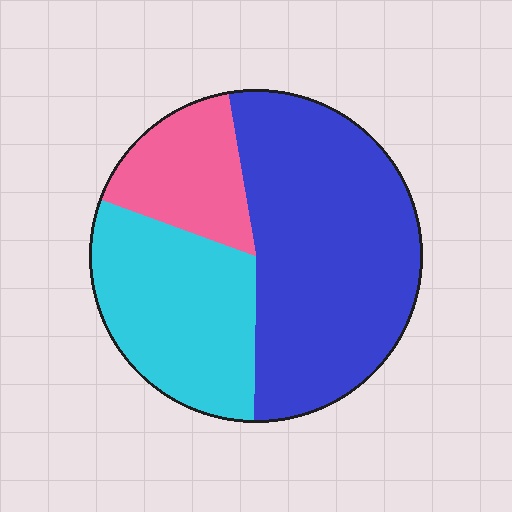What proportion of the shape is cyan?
Cyan covers about 30% of the shape.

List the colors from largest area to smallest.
From largest to smallest: blue, cyan, pink.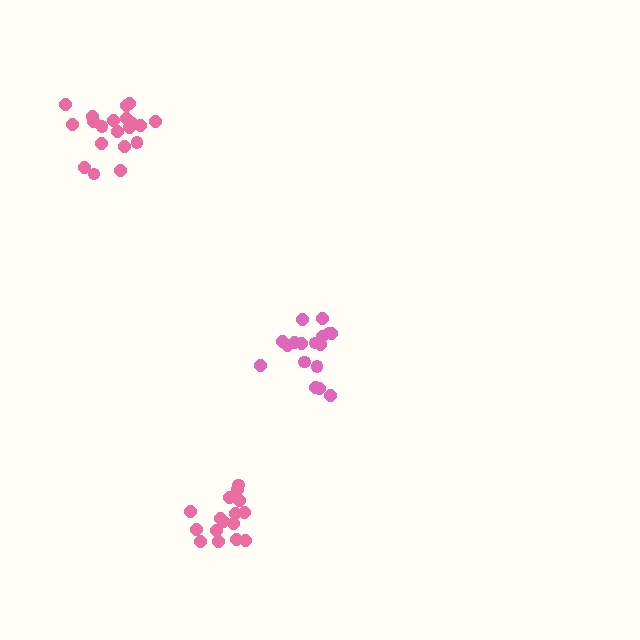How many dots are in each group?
Group 1: 17 dots, Group 2: 20 dots, Group 3: 16 dots (53 total).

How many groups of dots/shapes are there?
There are 3 groups.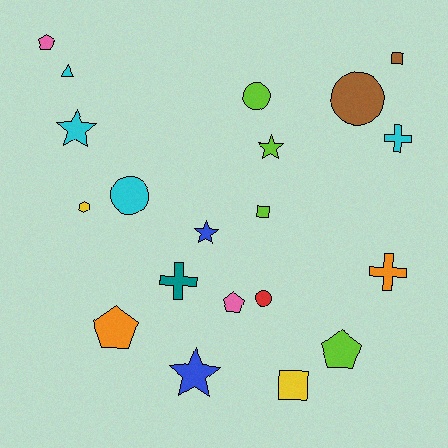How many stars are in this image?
There are 4 stars.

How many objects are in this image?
There are 20 objects.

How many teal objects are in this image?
There is 1 teal object.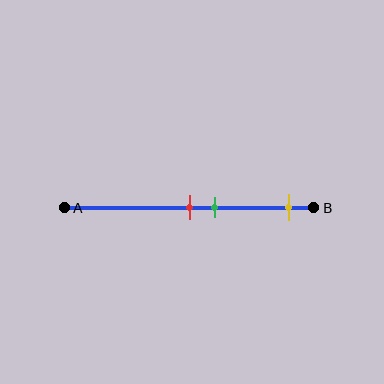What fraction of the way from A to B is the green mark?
The green mark is approximately 60% (0.6) of the way from A to B.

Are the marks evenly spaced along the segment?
No, the marks are not evenly spaced.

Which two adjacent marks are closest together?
The red and green marks are the closest adjacent pair.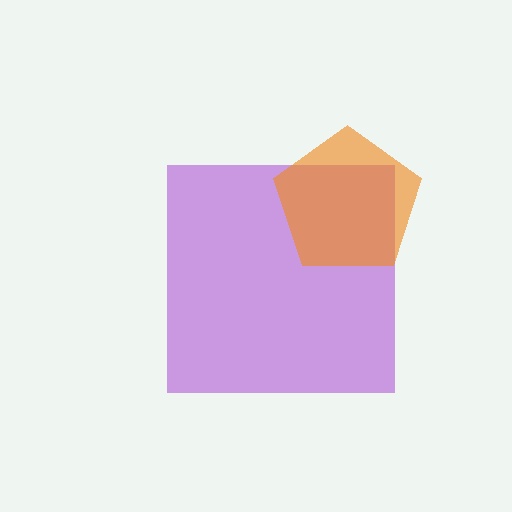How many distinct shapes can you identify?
There are 2 distinct shapes: a purple square, an orange pentagon.